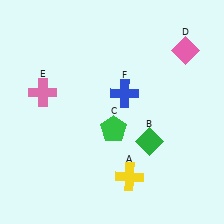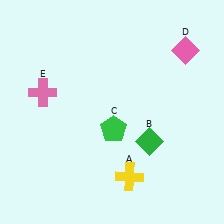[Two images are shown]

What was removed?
The blue cross (F) was removed in Image 2.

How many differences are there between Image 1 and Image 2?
There is 1 difference between the two images.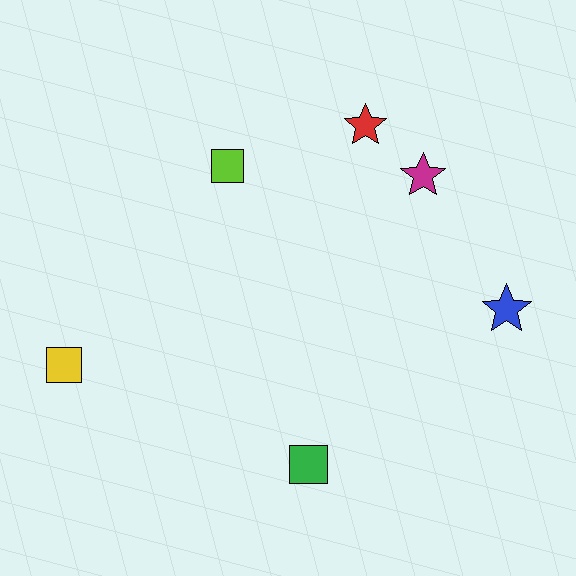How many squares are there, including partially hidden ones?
There are 3 squares.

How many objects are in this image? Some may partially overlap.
There are 6 objects.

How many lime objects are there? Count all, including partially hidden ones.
There is 1 lime object.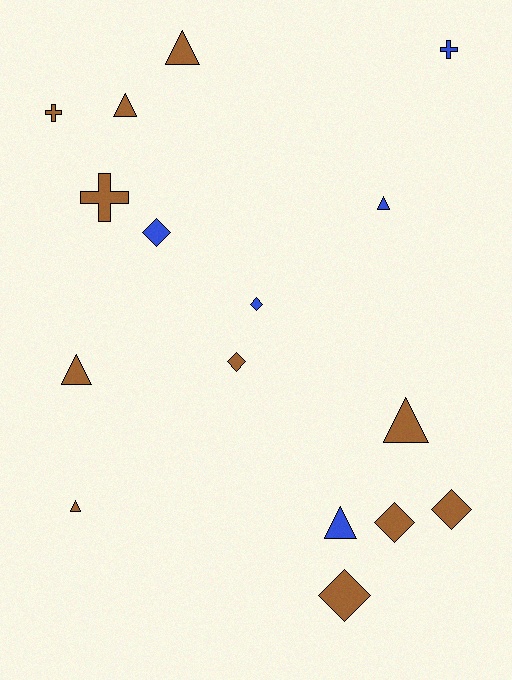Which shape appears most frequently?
Triangle, with 7 objects.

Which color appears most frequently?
Brown, with 11 objects.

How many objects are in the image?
There are 16 objects.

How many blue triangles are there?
There are 2 blue triangles.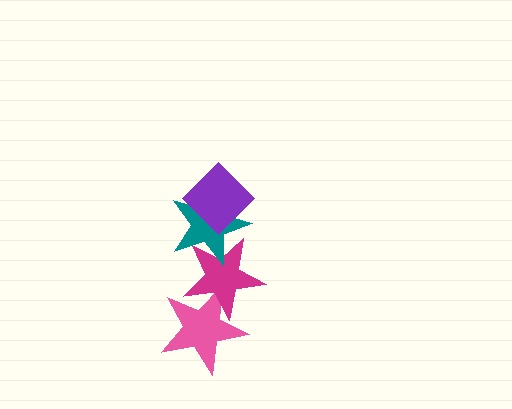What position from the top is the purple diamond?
The purple diamond is 1st from the top.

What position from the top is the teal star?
The teal star is 2nd from the top.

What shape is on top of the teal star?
The purple diamond is on top of the teal star.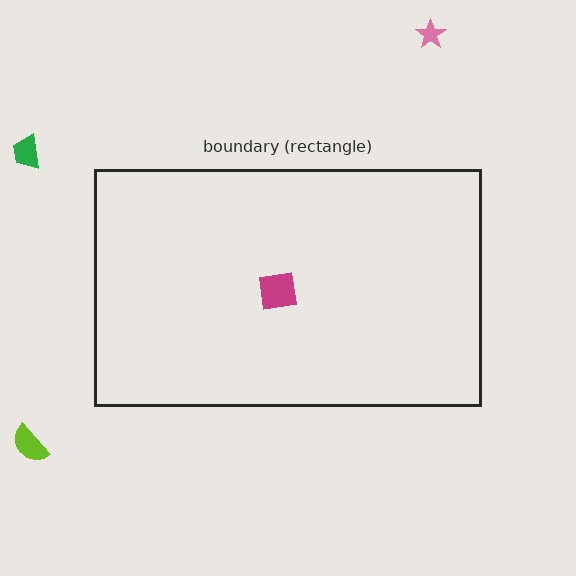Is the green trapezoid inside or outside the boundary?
Outside.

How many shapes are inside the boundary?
1 inside, 3 outside.